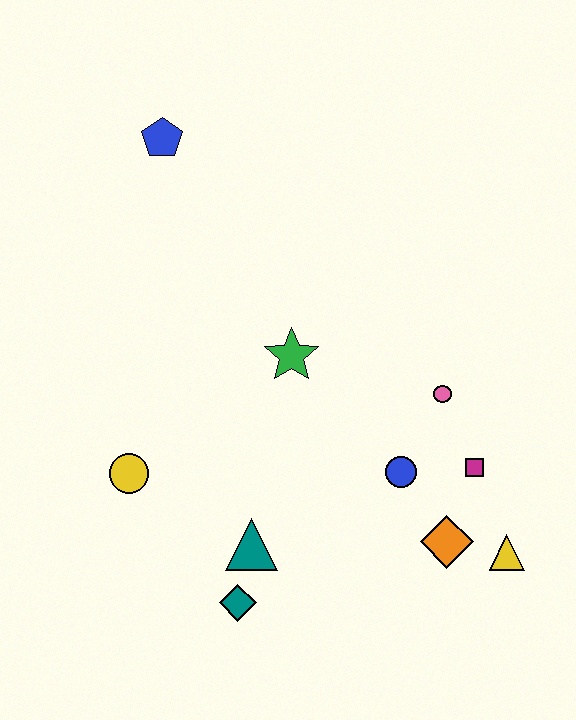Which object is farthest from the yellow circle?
The yellow triangle is farthest from the yellow circle.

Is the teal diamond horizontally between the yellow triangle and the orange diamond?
No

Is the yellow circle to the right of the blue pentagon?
No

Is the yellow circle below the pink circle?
Yes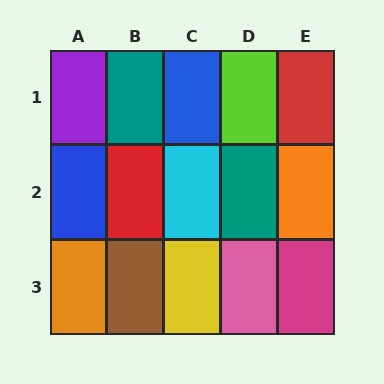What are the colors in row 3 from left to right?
Orange, brown, yellow, pink, magenta.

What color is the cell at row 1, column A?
Purple.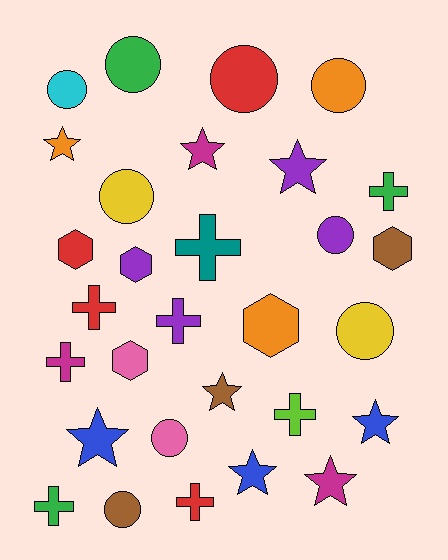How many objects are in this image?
There are 30 objects.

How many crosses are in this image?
There are 8 crosses.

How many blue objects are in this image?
There are 3 blue objects.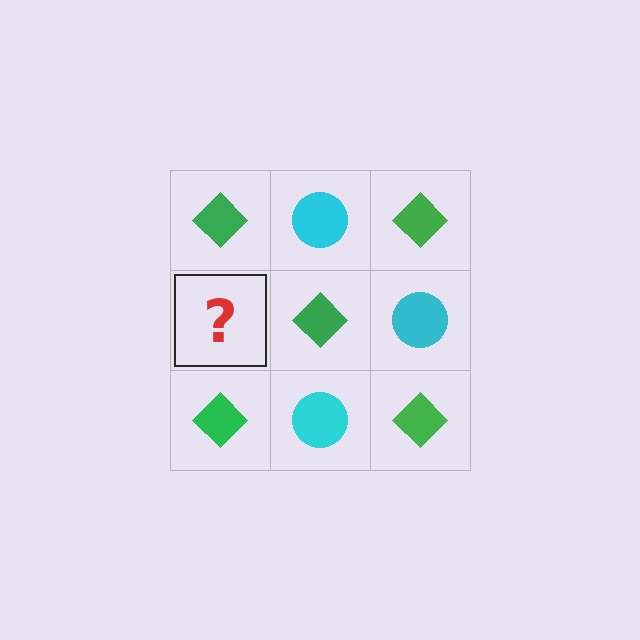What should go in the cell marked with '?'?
The missing cell should contain a cyan circle.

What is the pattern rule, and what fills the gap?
The rule is that it alternates green diamond and cyan circle in a checkerboard pattern. The gap should be filled with a cyan circle.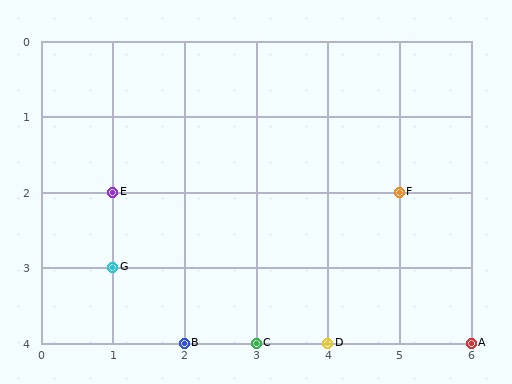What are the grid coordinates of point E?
Point E is at grid coordinates (1, 2).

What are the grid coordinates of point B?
Point B is at grid coordinates (2, 4).